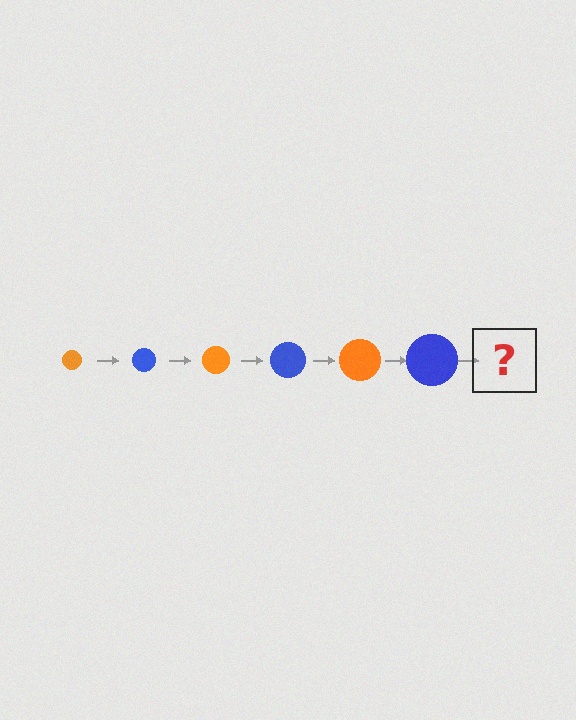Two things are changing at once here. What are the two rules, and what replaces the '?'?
The two rules are that the circle grows larger each step and the color cycles through orange and blue. The '?' should be an orange circle, larger than the previous one.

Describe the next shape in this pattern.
It should be an orange circle, larger than the previous one.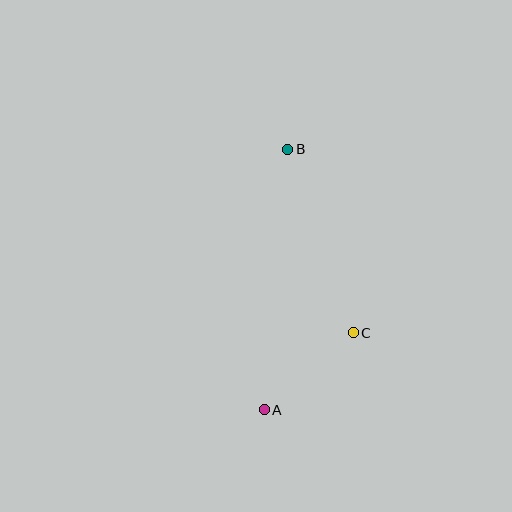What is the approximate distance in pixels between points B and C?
The distance between B and C is approximately 195 pixels.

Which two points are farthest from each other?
Points A and B are farthest from each other.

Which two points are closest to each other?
Points A and C are closest to each other.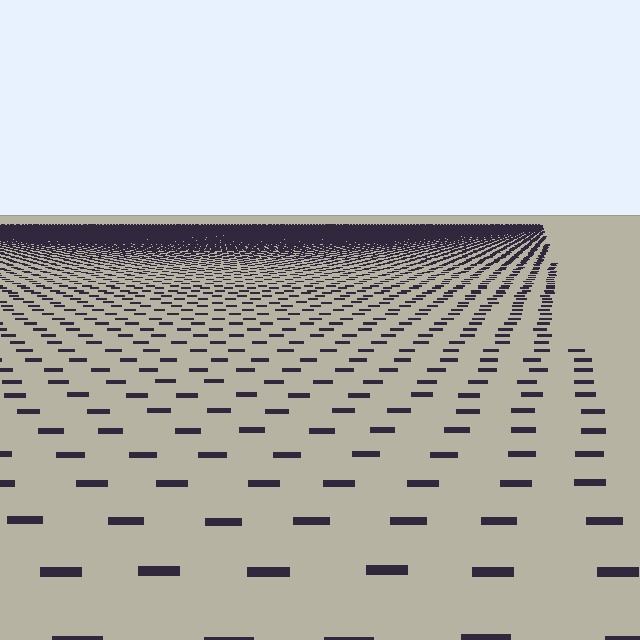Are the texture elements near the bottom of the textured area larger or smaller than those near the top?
Larger. Near the bottom, elements are closer to the viewer and appear at a bigger on-screen size.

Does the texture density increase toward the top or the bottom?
Density increases toward the top.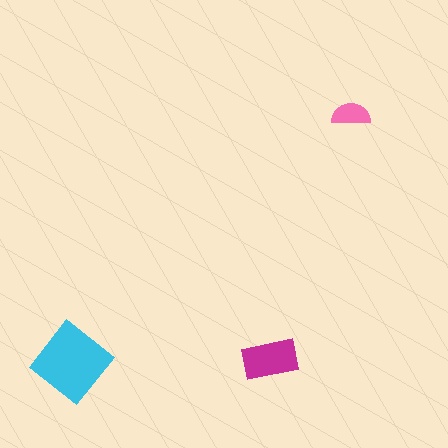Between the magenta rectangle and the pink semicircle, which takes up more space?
The magenta rectangle.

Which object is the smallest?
The pink semicircle.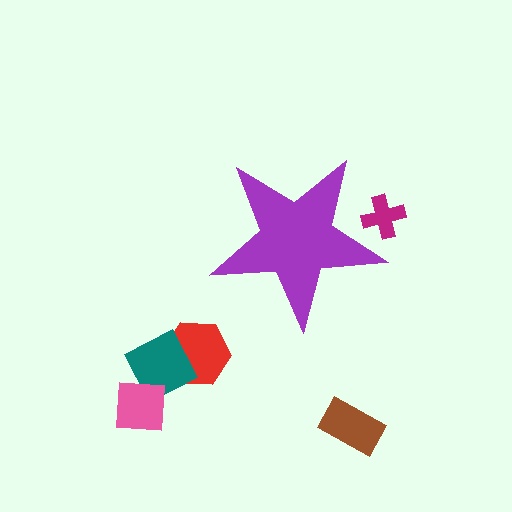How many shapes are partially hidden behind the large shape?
1 shape is partially hidden.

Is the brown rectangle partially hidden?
No, the brown rectangle is fully visible.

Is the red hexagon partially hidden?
No, the red hexagon is fully visible.